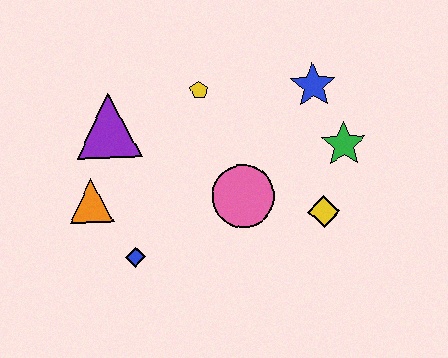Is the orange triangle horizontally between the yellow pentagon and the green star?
No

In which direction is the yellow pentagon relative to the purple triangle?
The yellow pentagon is to the right of the purple triangle.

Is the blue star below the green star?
No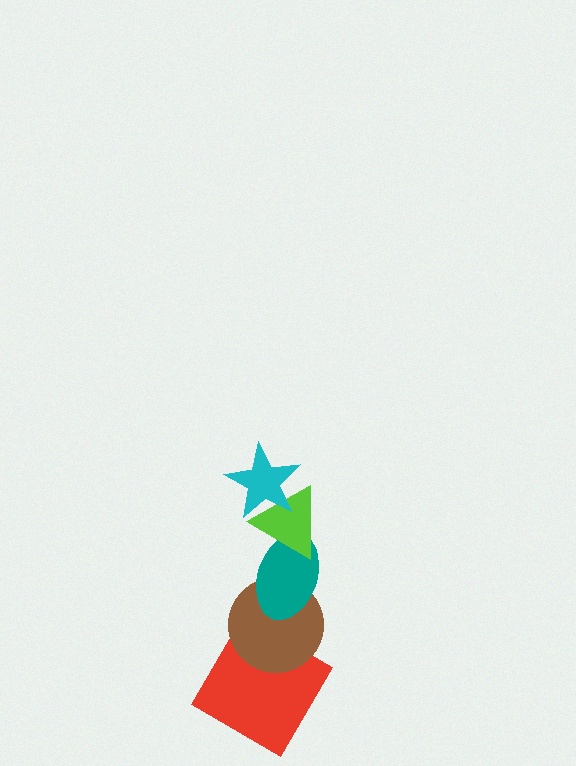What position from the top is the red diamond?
The red diamond is 5th from the top.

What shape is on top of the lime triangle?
The cyan star is on top of the lime triangle.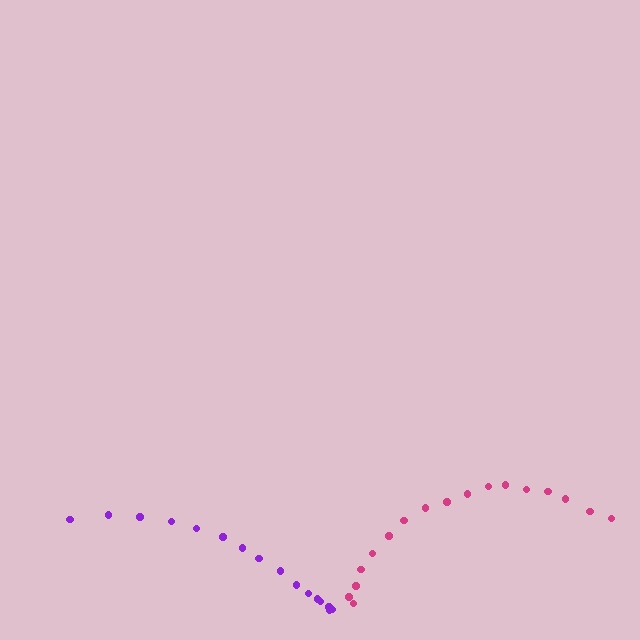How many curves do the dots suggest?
There are 2 distinct paths.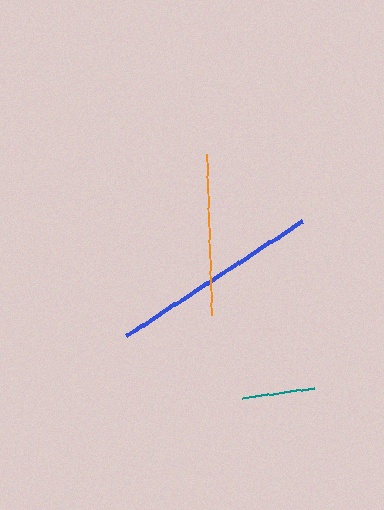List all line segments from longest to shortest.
From longest to shortest: blue, orange, teal.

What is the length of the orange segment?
The orange segment is approximately 160 pixels long.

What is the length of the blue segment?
The blue segment is approximately 210 pixels long.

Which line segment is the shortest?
The teal line is the shortest at approximately 73 pixels.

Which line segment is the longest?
The blue line is the longest at approximately 210 pixels.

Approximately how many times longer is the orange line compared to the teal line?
The orange line is approximately 2.2 times the length of the teal line.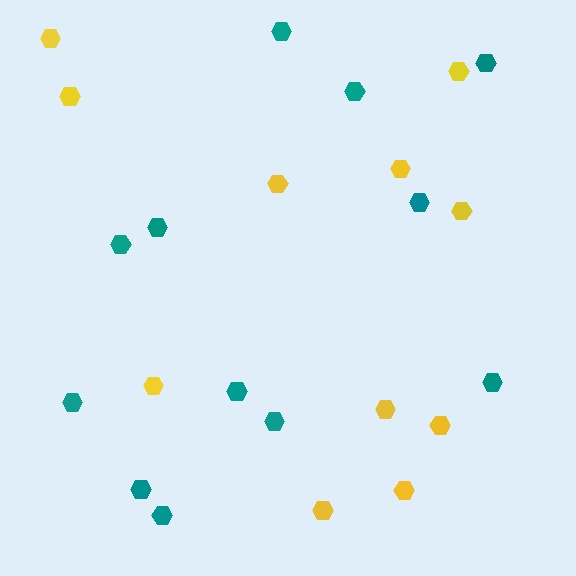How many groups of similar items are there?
There are 2 groups: one group of yellow hexagons (11) and one group of teal hexagons (12).